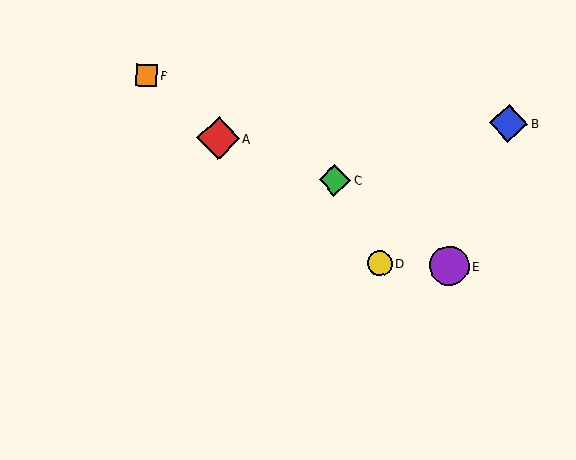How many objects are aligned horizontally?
2 objects (D, E) are aligned horizontally.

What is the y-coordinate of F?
Object F is at y≈75.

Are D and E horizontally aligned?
Yes, both are at y≈263.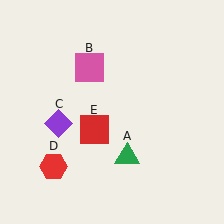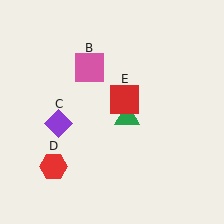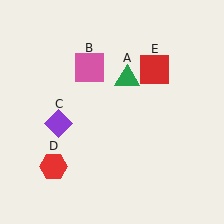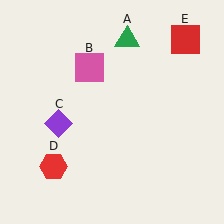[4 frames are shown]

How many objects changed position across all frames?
2 objects changed position: green triangle (object A), red square (object E).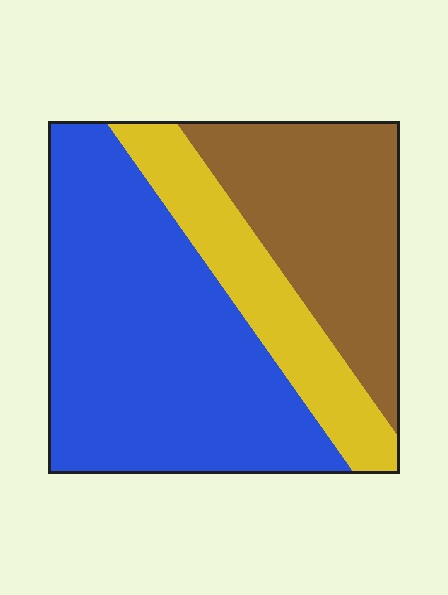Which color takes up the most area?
Blue, at roughly 50%.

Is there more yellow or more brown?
Brown.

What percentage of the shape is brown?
Brown takes up about one quarter (1/4) of the shape.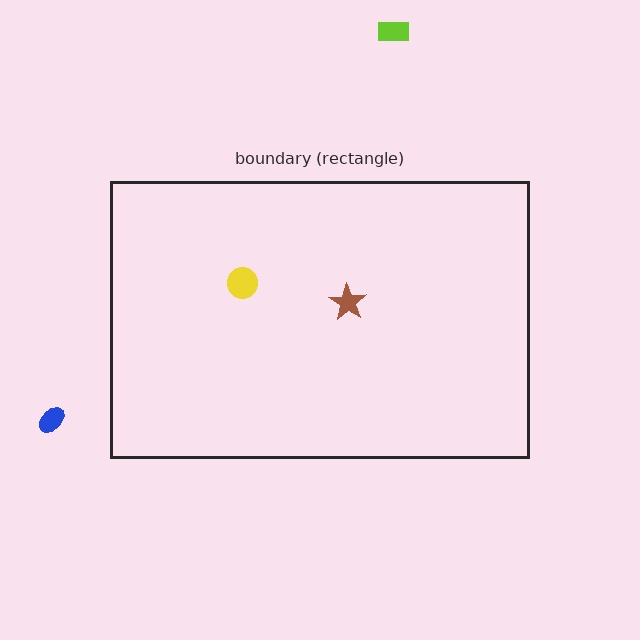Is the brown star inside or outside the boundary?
Inside.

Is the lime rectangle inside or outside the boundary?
Outside.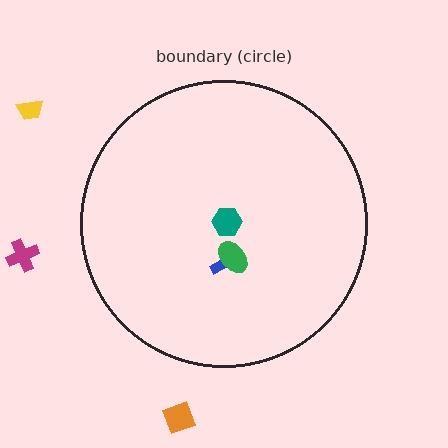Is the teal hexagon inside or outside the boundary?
Inside.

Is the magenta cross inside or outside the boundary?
Outside.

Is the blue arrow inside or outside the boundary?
Inside.